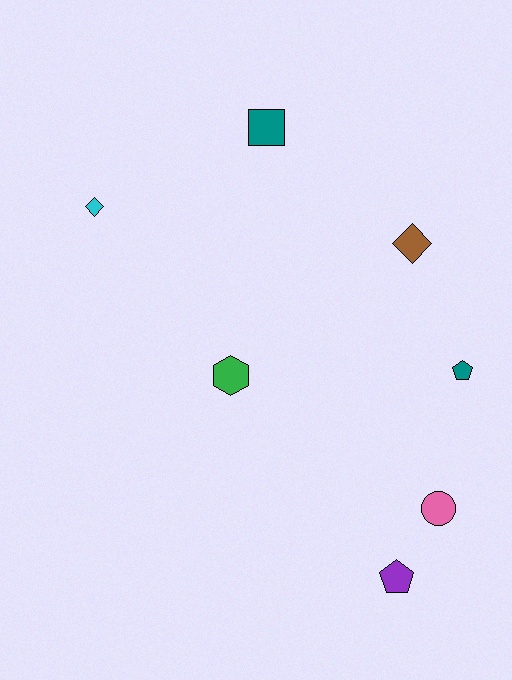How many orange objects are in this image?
There are no orange objects.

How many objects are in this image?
There are 7 objects.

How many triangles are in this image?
There are no triangles.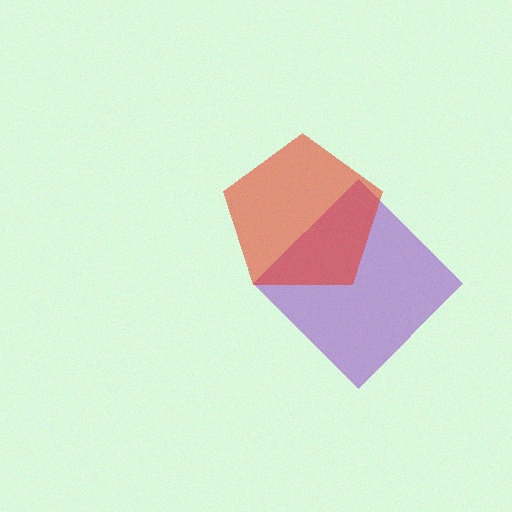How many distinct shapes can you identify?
There are 2 distinct shapes: a purple diamond, a red pentagon.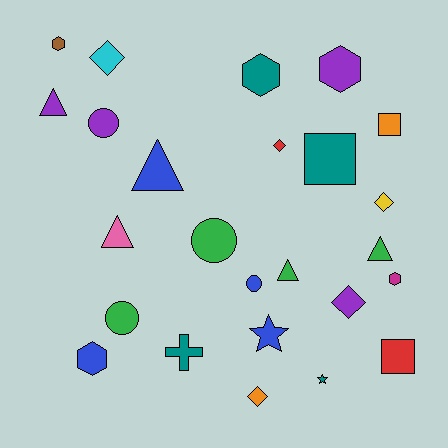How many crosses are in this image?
There is 1 cross.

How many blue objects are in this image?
There are 4 blue objects.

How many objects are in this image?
There are 25 objects.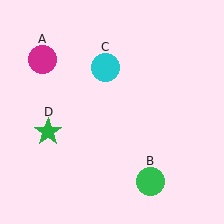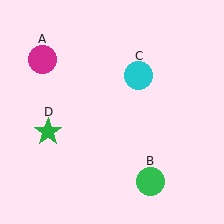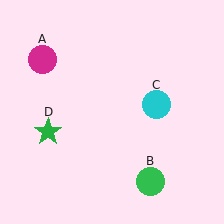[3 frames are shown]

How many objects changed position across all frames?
1 object changed position: cyan circle (object C).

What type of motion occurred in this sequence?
The cyan circle (object C) rotated clockwise around the center of the scene.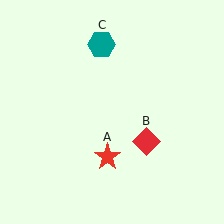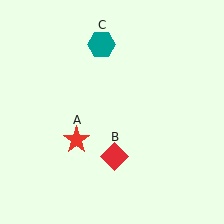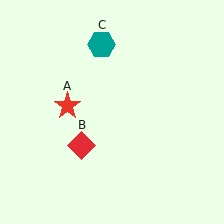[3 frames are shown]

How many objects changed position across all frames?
2 objects changed position: red star (object A), red diamond (object B).